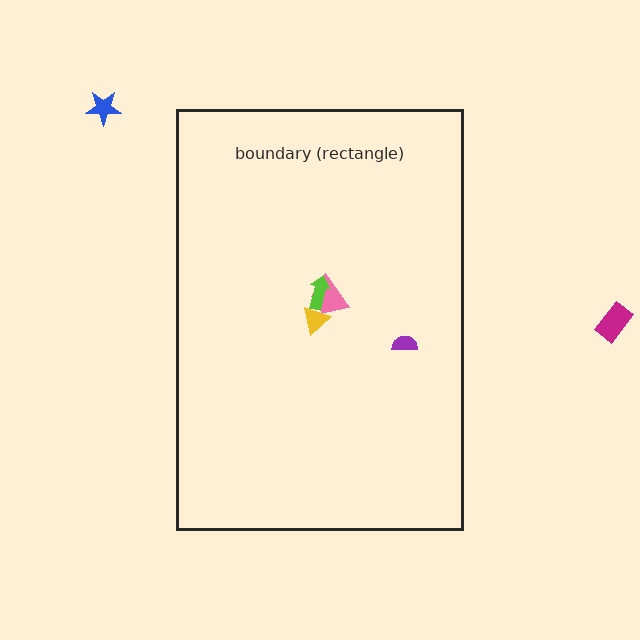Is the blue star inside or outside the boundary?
Outside.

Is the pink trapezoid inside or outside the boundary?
Inside.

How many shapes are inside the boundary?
4 inside, 2 outside.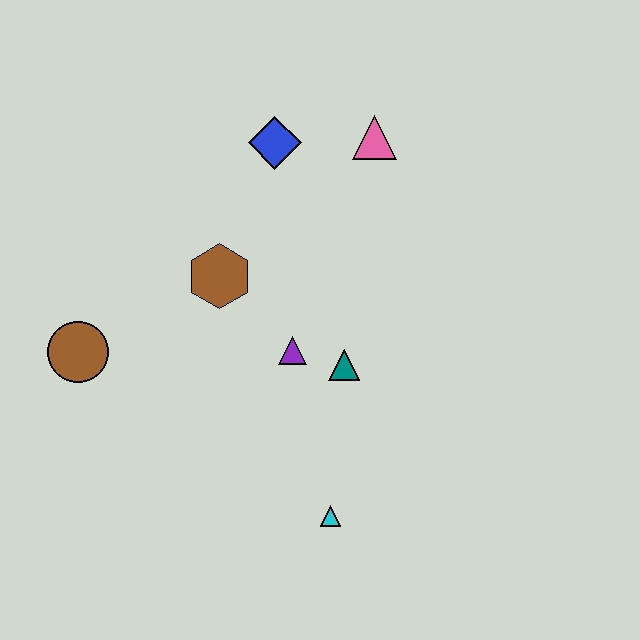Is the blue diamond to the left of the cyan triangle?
Yes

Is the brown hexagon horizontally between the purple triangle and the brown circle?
Yes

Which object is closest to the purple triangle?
The teal triangle is closest to the purple triangle.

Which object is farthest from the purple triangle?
The pink triangle is farthest from the purple triangle.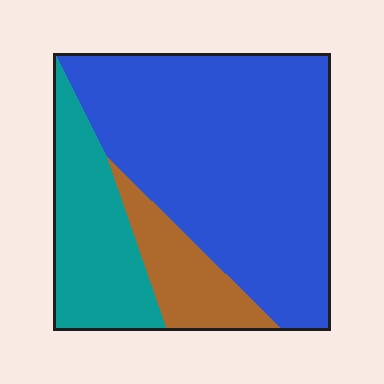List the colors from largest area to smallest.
From largest to smallest: blue, teal, brown.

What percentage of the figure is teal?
Teal covers about 25% of the figure.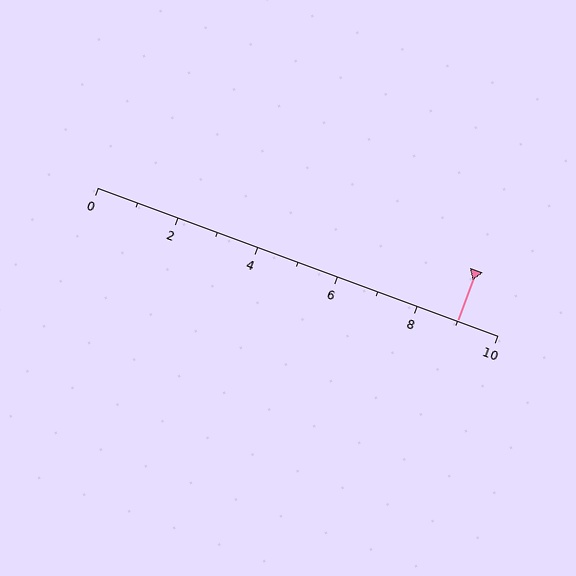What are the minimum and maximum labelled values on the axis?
The axis runs from 0 to 10.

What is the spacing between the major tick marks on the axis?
The major ticks are spaced 2 apart.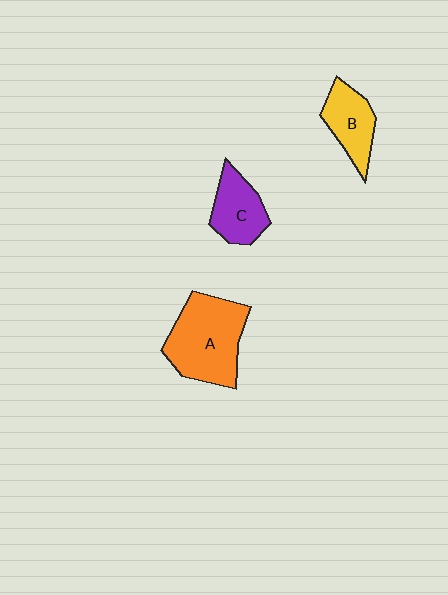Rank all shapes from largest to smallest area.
From largest to smallest: A (orange), C (purple), B (yellow).